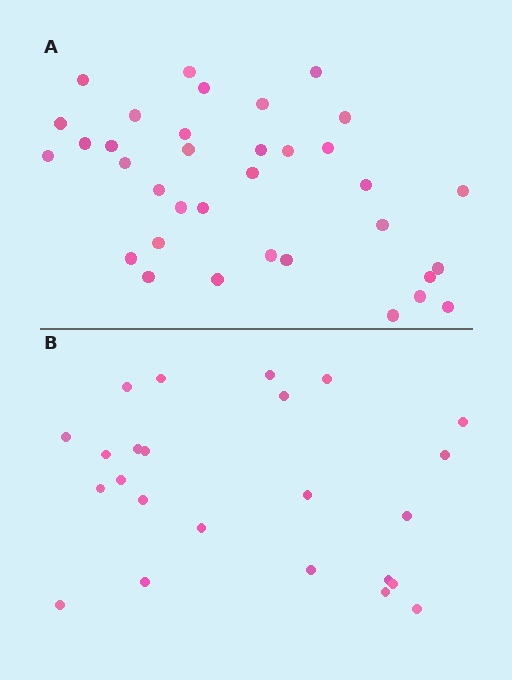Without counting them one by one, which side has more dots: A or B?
Region A (the top region) has more dots.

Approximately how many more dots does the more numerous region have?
Region A has roughly 12 or so more dots than region B.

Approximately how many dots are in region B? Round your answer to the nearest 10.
About 20 dots. (The exact count is 24, which rounds to 20.)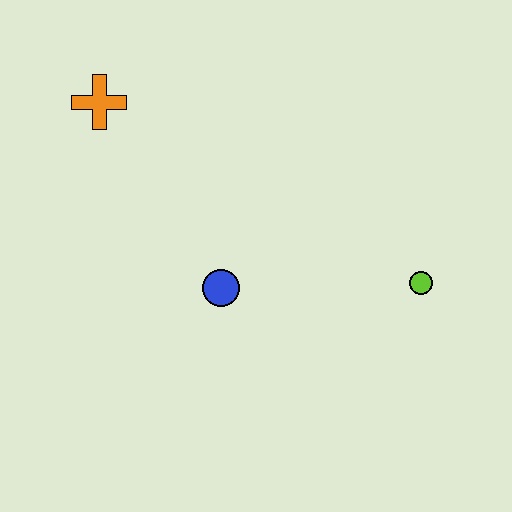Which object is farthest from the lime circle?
The orange cross is farthest from the lime circle.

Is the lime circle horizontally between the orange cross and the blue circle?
No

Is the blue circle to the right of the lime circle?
No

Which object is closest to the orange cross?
The blue circle is closest to the orange cross.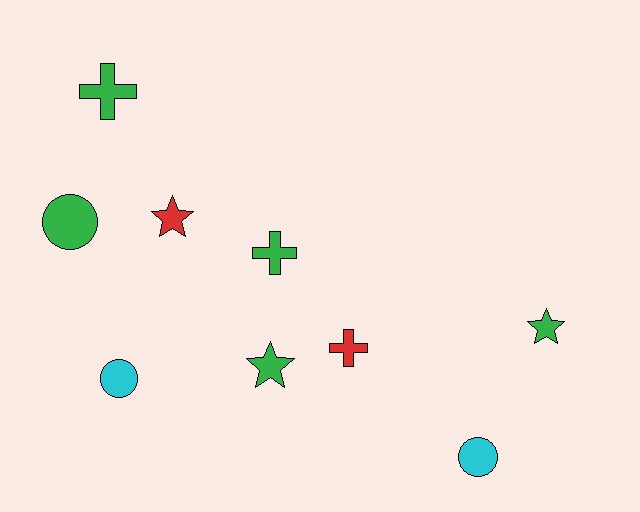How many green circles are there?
There is 1 green circle.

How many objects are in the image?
There are 9 objects.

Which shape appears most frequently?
Circle, with 3 objects.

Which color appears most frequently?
Green, with 5 objects.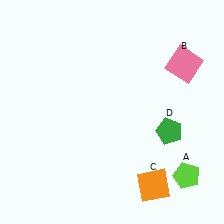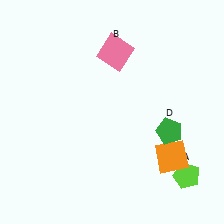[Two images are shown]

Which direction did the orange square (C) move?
The orange square (C) moved up.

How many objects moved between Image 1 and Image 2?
2 objects moved between the two images.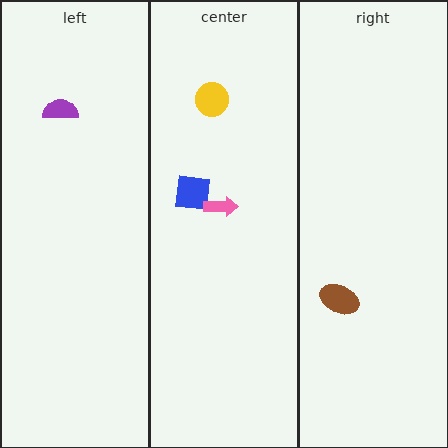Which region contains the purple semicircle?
The left region.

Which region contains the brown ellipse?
The right region.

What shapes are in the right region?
The brown ellipse.